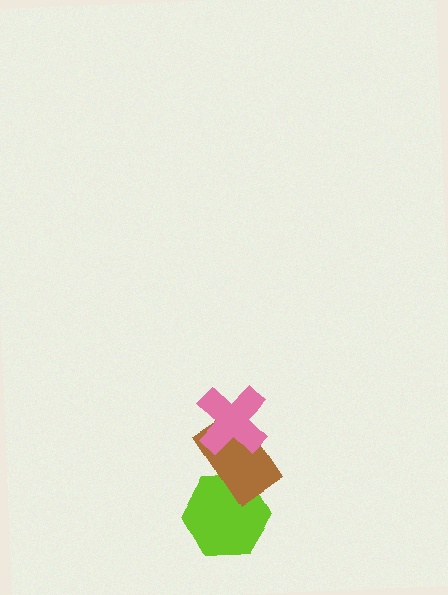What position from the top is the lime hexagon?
The lime hexagon is 3rd from the top.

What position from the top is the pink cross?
The pink cross is 1st from the top.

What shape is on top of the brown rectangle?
The pink cross is on top of the brown rectangle.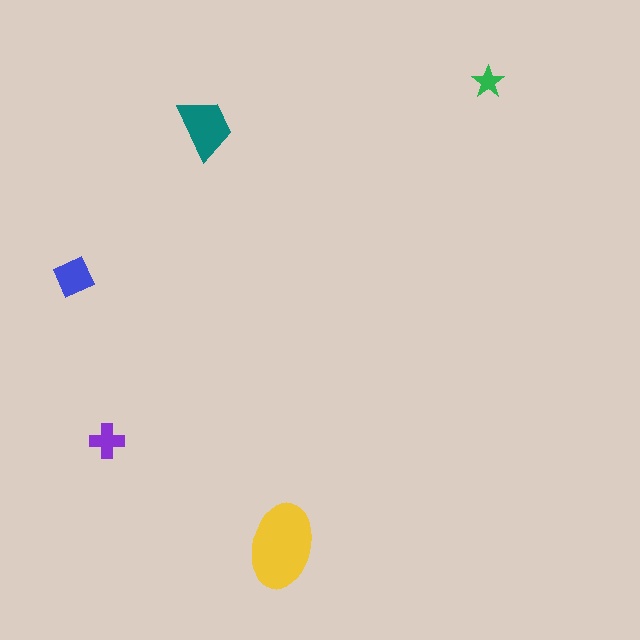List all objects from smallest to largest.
The green star, the purple cross, the blue square, the teal trapezoid, the yellow ellipse.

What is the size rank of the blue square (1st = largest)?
3rd.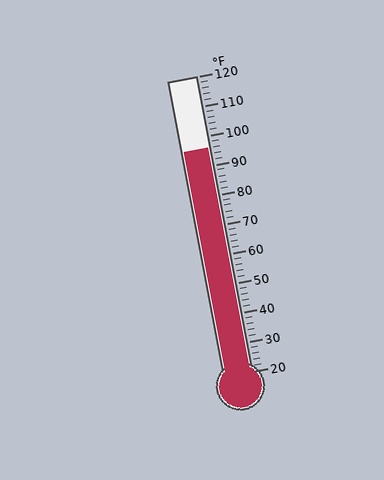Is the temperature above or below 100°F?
The temperature is below 100°F.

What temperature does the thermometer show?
The thermometer shows approximately 96°F.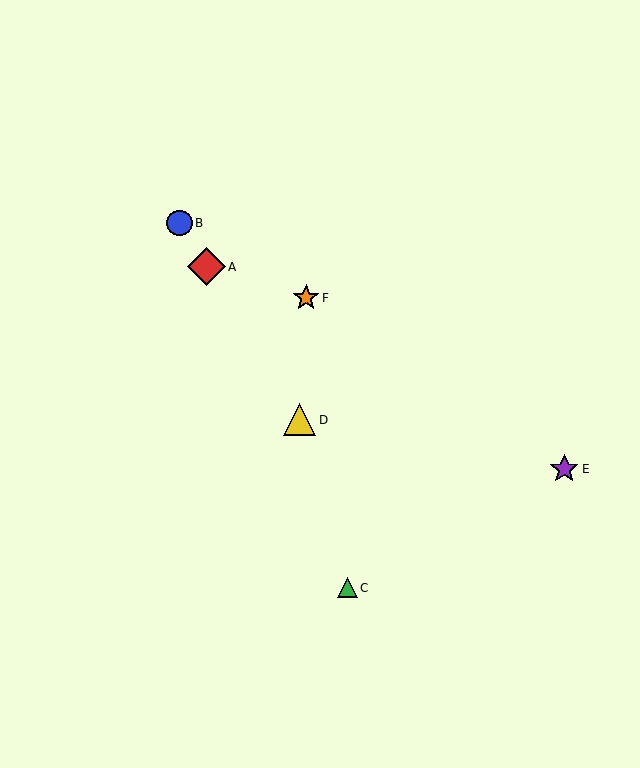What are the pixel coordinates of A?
Object A is at (206, 267).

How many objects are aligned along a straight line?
3 objects (A, B, D) are aligned along a straight line.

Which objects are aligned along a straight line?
Objects A, B, D are aligned along a straight line.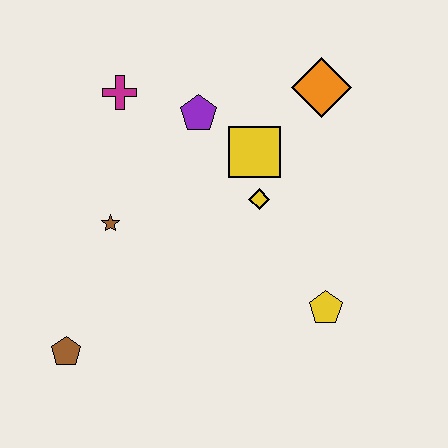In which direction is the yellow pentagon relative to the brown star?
The yellow pentagon is to the right of the brown star.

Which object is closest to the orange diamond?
The yellow square is closest to the orange diamond.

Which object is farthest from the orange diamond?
The brown pentagon is farthest from the orange diamond.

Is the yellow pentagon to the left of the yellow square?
No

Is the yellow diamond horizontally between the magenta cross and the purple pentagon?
No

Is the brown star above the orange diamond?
No